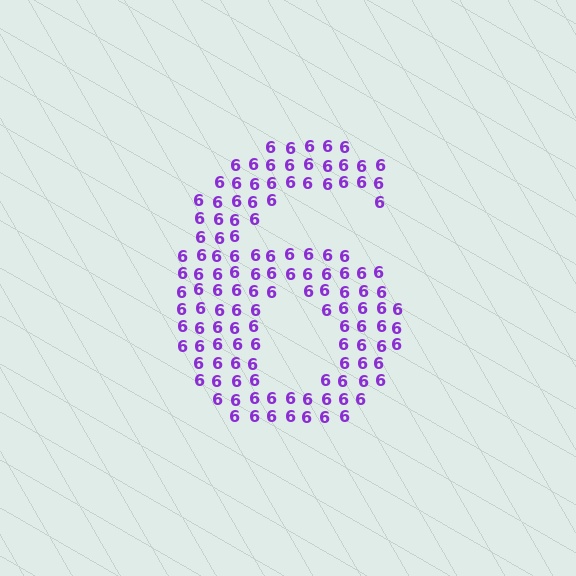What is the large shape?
The large shape is the digit 6.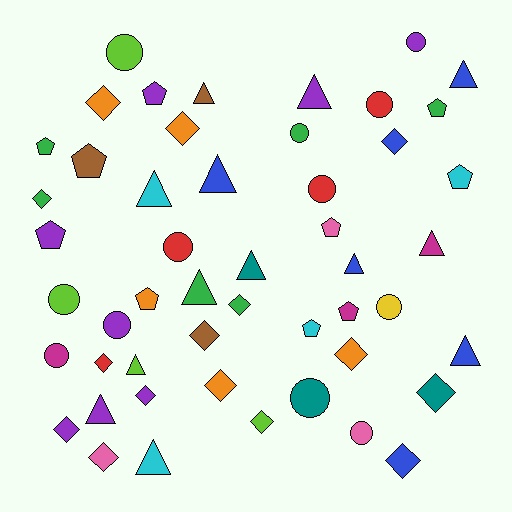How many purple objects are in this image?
There are 8 purple objects.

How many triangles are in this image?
There are 13 triangles.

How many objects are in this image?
There are 50 objects.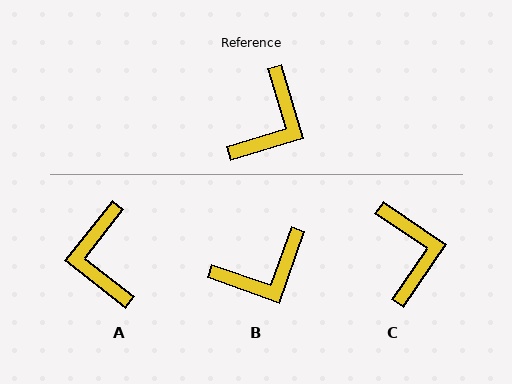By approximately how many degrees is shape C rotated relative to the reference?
Approximately 39 degrees counter-clockwise.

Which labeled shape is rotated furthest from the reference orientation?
A, about 145 degrees away.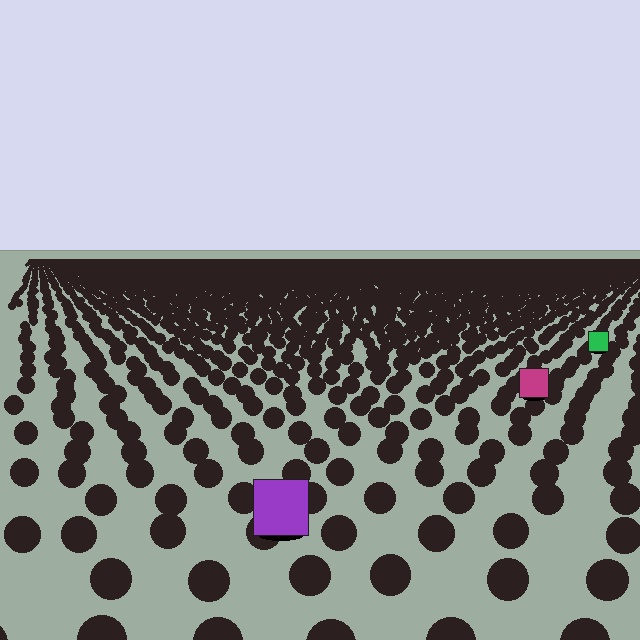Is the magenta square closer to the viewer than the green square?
Yes. The magenta square is closer — you can tell from the texture gradient: the ground texture is coarser near it.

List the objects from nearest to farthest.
From nearest to farthest: the purple square, the magenta square, the green square.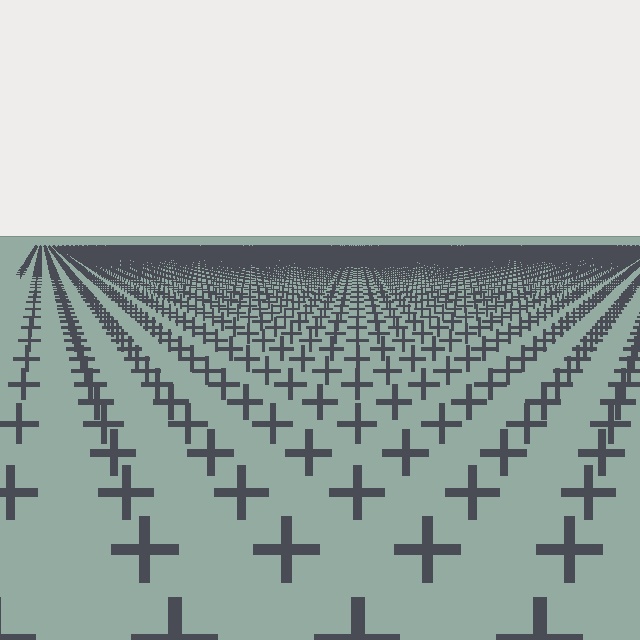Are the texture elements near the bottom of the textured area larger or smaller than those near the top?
Larger. Near the bottom, elements are closer to the viewer and appear at a bigger on-screen size.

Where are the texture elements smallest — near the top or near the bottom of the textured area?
Near the top.